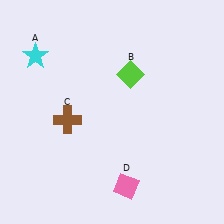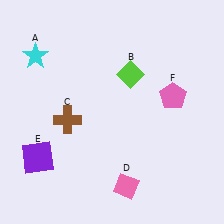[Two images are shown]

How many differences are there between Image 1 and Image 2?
There are 2 differences between the two images.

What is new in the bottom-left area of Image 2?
A purple square (E) was added in the bottom-left area of Image 2.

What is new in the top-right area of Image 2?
A pink pentagon (F) was added in the top-right area of Image 2.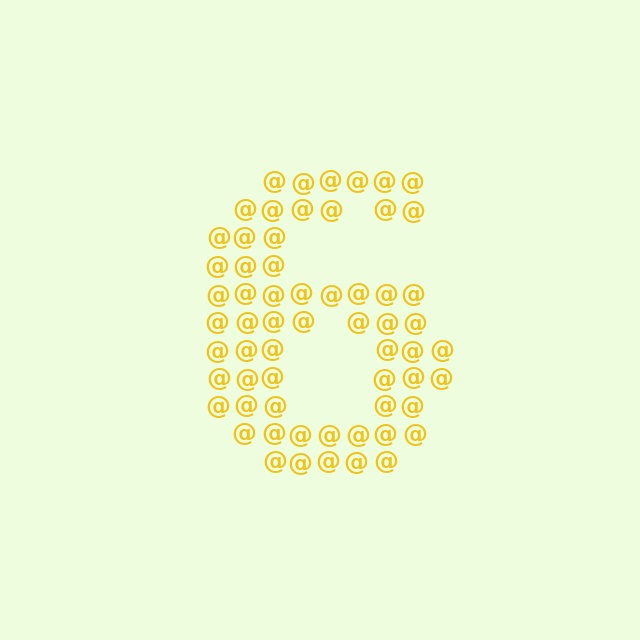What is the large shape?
The large shape is the digit 6.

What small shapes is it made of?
It is made of small at signs.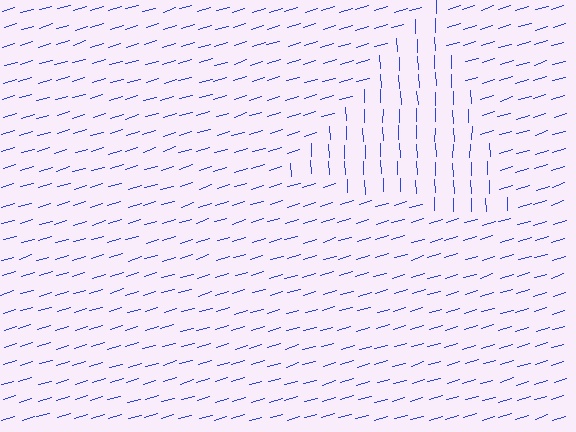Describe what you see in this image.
The image is filled with small blue line segments. A triangle region in the image has lines oriented differently from the surrounding lines, creating a visible texture boundary.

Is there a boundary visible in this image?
Yes, there is a texture boundary formed by a change in line orientation.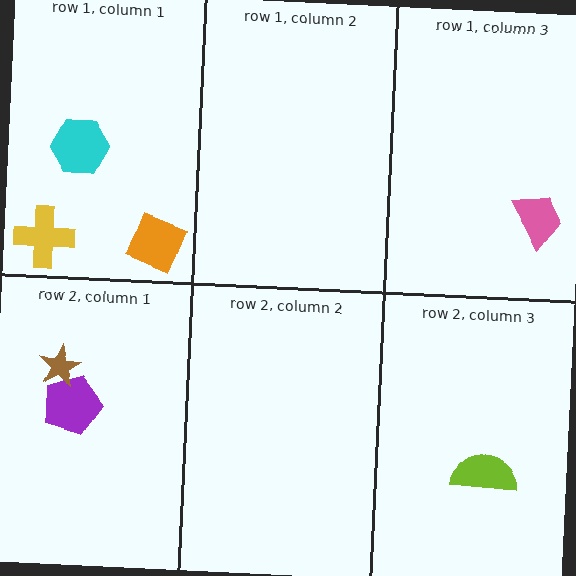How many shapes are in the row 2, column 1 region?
2.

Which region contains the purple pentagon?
The row 2, column 1 region.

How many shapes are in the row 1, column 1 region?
3.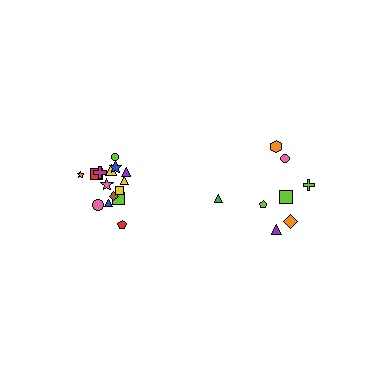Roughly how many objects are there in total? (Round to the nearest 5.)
Roughly 25 objects in total.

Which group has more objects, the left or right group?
The left group.